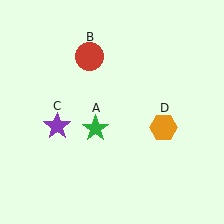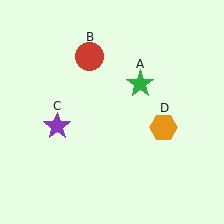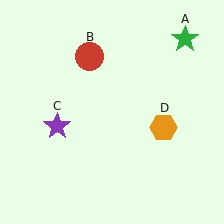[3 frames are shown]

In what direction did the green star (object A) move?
The green star (object A) moved up and to the right.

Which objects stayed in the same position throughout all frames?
Red circle (object B) and purple star (object C) and orange hexagon (object D) remained stationary.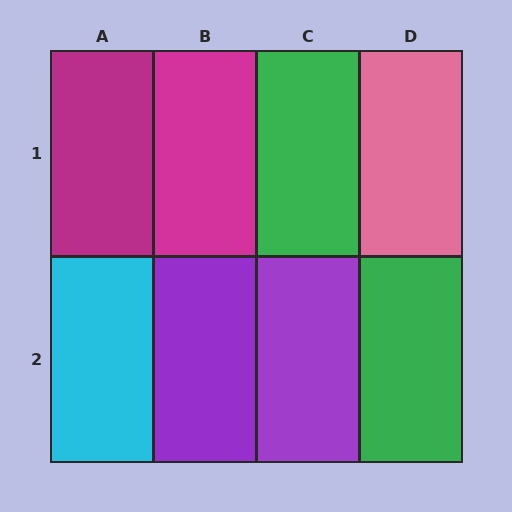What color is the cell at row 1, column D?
Pink.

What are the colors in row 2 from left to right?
Cyan, purple, purple, green.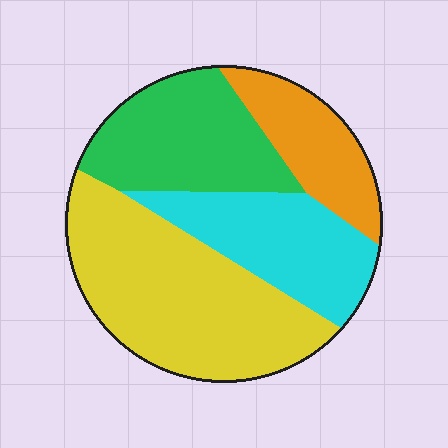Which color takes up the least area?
Orange, at roughly 15%.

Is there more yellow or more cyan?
Yellow.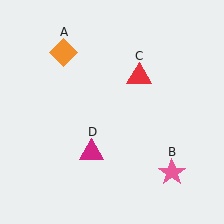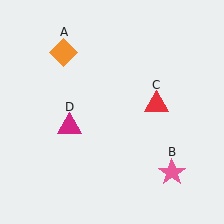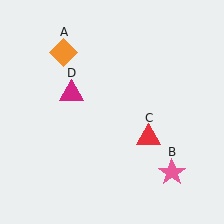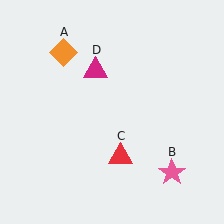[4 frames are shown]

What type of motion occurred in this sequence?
The red triangle (object C), magenta triangle (object D) rotated clockwise around the center of the scene.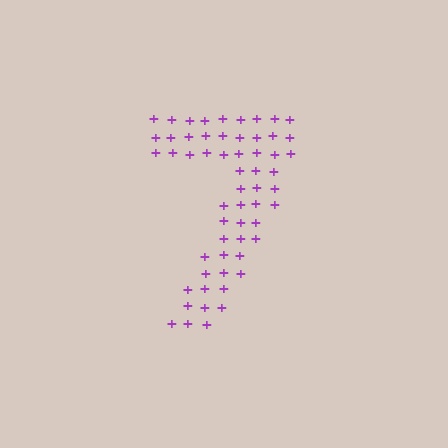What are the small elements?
The small elements are plus signs.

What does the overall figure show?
The overall figure shows the digit 7.